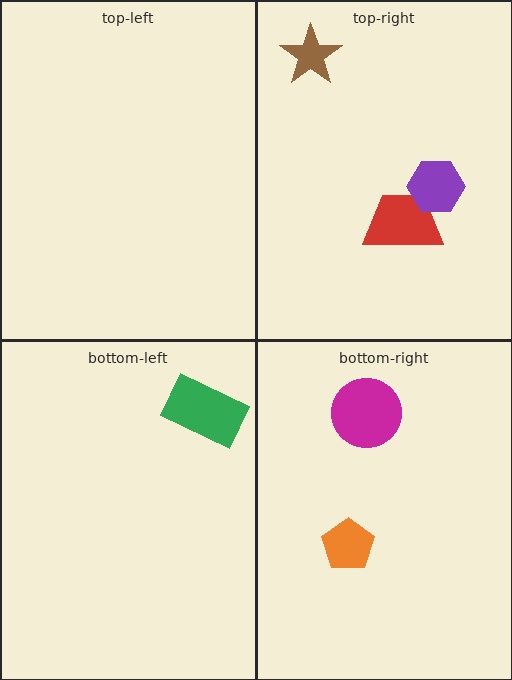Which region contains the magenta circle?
The bottom-right region.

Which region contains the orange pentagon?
The bottom-right region.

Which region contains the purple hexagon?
The top-right region.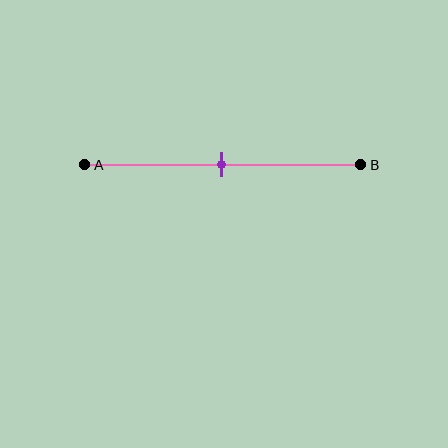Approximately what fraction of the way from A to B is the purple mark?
The purple mark is approximately 50% of the way from A to B.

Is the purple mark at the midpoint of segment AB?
Yes, the mark is approximately at the midpoint.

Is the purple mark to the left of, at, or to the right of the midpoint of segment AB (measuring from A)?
The purple mark is approximately at the midpoint of segment AB.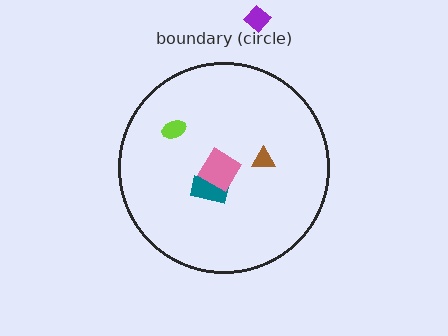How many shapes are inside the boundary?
4 inside, 1 outside.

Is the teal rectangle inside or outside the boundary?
Inside.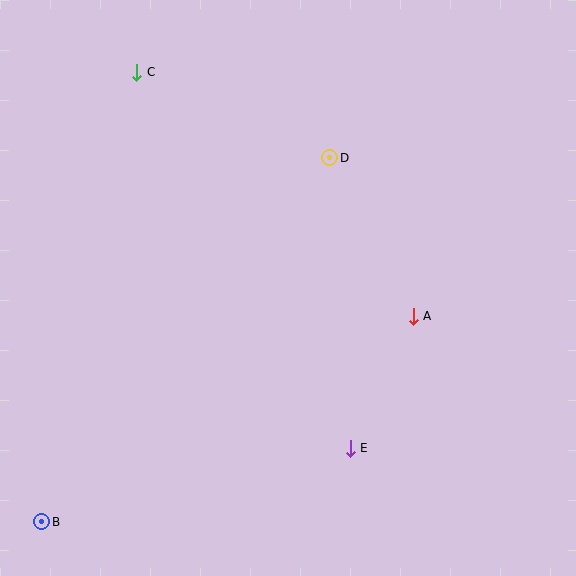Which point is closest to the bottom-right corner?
Point E is closest to the bottom-right corner.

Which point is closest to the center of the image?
Point A at (413, 316) is closest to the center.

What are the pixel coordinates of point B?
Point B is at (42, 522).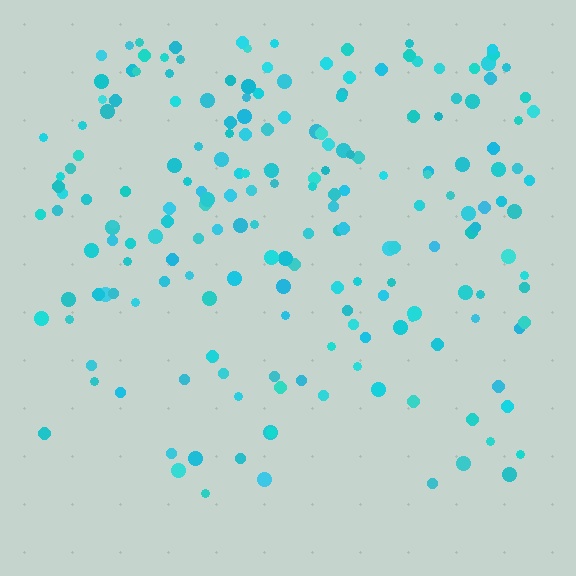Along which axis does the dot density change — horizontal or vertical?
Vertical.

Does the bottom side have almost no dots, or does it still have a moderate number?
Still a moderate number, just noticeably fewer than the top.